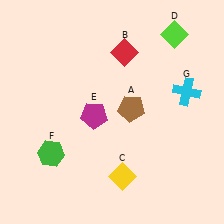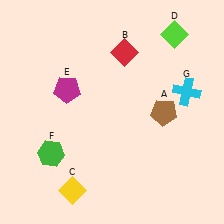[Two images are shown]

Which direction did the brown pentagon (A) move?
The brown pentagon (A) moved right.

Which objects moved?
The objects that moved are: the brown pentagon (A), the yellow diamond (C), the magenta pentagon (E).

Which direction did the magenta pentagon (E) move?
The magenta pentagon (E) moved left.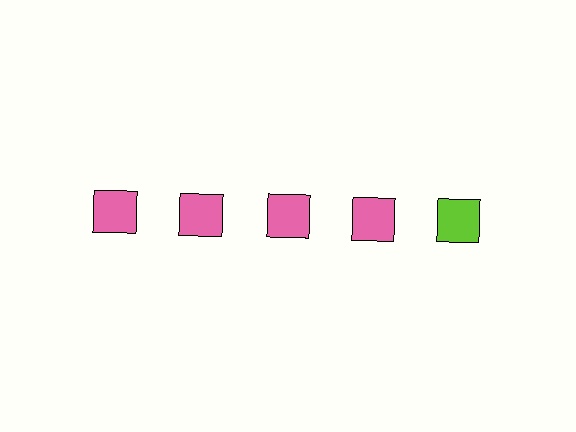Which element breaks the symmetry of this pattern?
The lime square in the top row, rightmost column breaks the symmetry. All other shapes are pink squares.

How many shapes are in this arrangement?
There are 5 shapes arranged in a grid pattern.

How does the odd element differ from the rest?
It has a different color: lime instead of pink.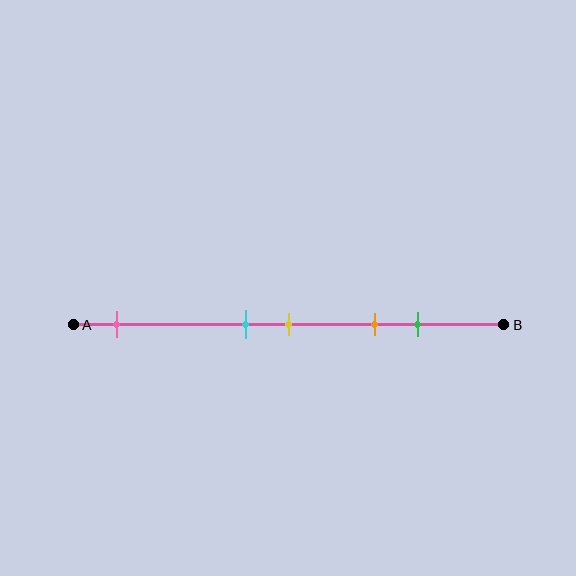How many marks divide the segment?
There are 5 marks dividing the segment.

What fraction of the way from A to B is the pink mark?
The pink mark is approximately 10% (0.1) of the way from A to B.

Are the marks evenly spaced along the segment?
No, the marks are not evenly spaced.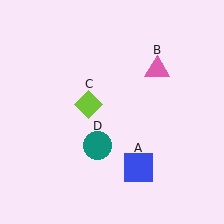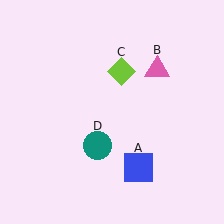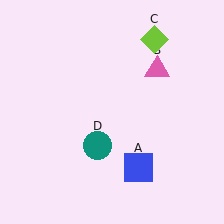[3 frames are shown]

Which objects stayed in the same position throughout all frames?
Blue square (object A) and pink triangle (object B) and teal circle (object D) remained stationary.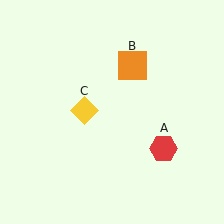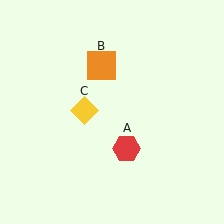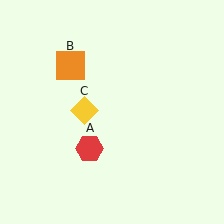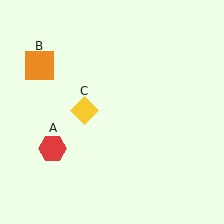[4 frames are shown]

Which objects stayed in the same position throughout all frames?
Yellow diamond (object C) remained stationary.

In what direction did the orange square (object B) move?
The orange square (object B) moved left.